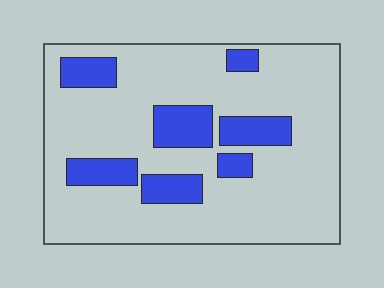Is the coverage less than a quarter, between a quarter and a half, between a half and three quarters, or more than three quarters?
Less than a quarter.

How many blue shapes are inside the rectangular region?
7.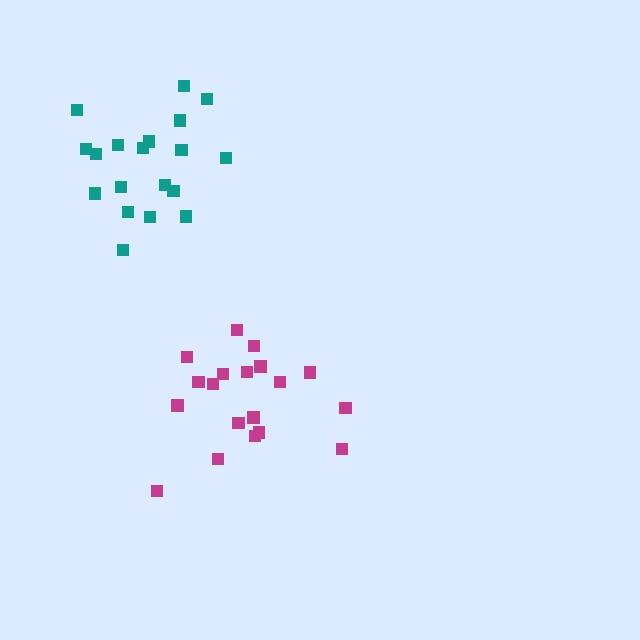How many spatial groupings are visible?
There are 2 spatial groupings.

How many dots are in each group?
Group 1: 19 dots, Group 2: 19 dots (38 total).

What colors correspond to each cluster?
The clusters are colored: magenta, teal.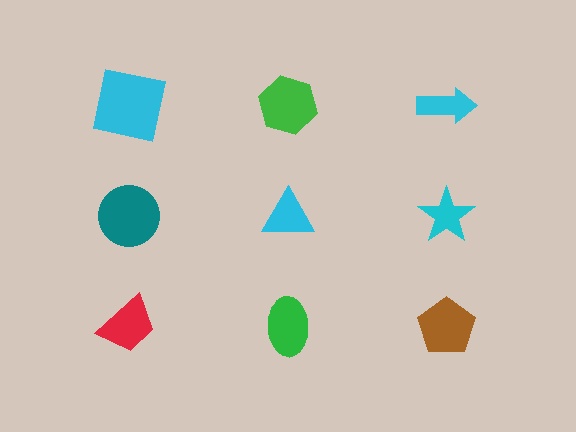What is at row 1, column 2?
A green hexagon.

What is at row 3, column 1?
A red trapezoid.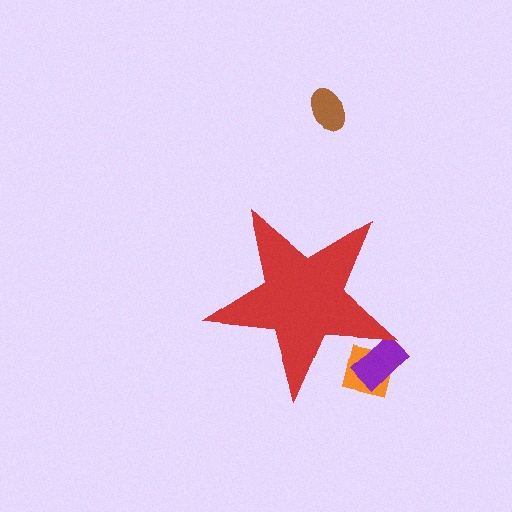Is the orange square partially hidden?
Yes, the orange square is partially hidden behind the red star.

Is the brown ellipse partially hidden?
No, the brown ellipse is fully visible.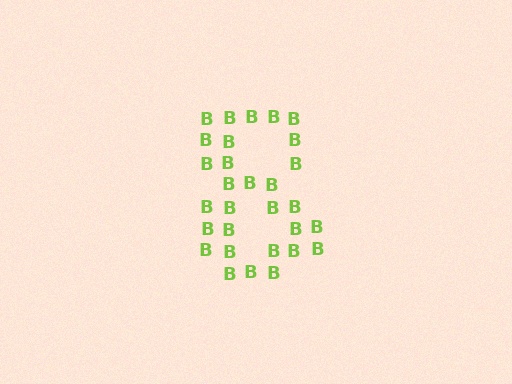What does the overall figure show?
The overall figure shows the digit 8.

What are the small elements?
The small elements are letter B's.